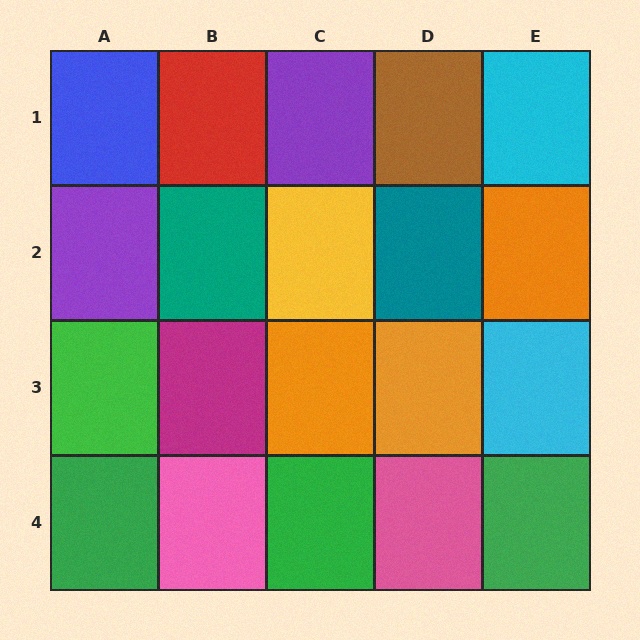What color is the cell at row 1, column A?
Blue.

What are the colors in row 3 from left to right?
Green, magenta, orange, orange, cyan.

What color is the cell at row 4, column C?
Green.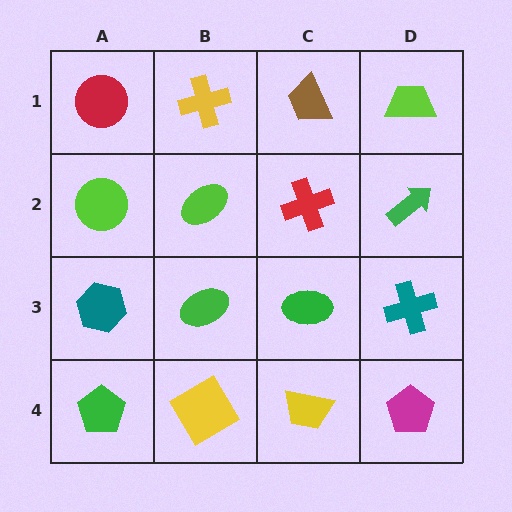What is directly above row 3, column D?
A green arrow.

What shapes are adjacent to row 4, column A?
A teal hexagon (row 3, column A), a yellow diamond (row 4, column B).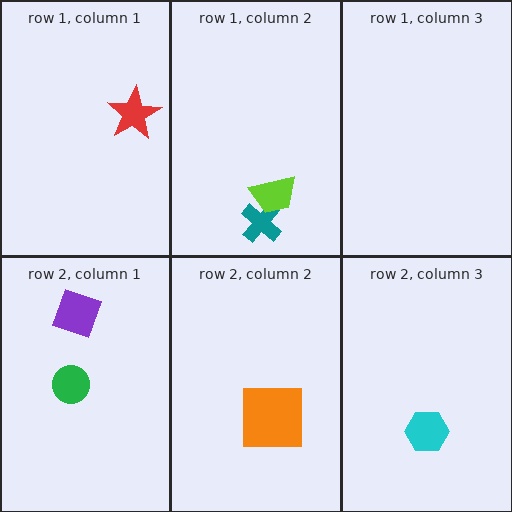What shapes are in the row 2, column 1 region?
The green circle, the purple diamond.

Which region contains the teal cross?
The row 1, column 2 region.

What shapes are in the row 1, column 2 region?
The teal cross, the lime trapezoid.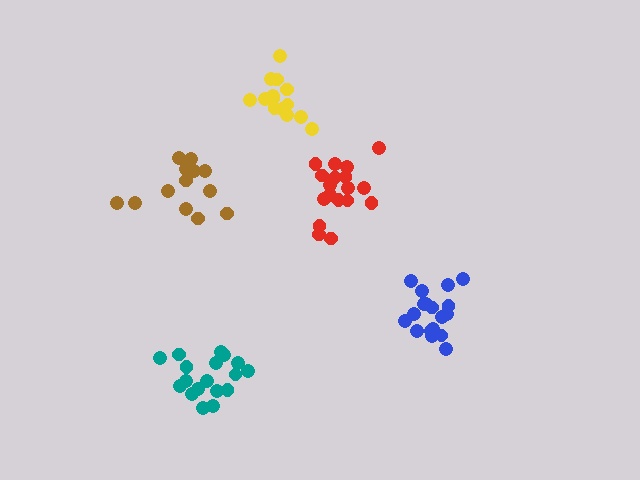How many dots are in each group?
Group 1: 14 dots, Group 2: 18 dots, Group 3: 18 dots, Group 4: 15 dots, Group 5: 18 dots (83 total).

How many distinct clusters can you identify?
There are 5 distinct clusters.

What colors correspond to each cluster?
The clusters are colored: yellow, blue, teal, brown, red.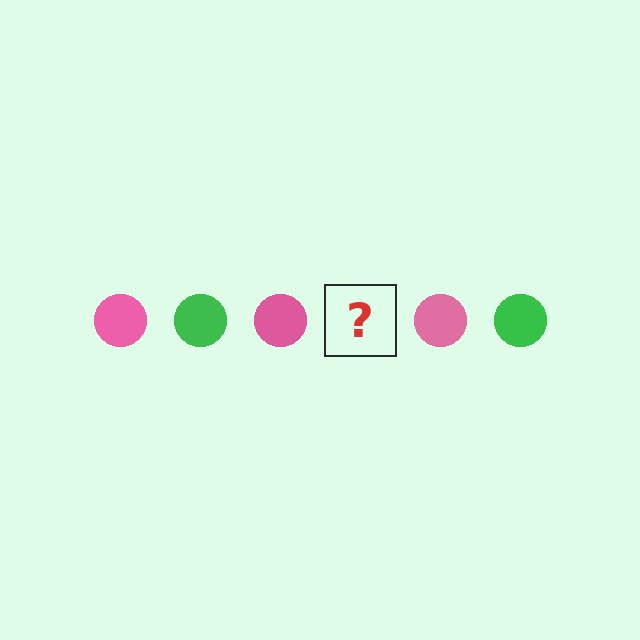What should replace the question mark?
The question mark should be replaced with a green circle.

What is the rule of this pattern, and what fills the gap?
The rule is that the pattern cycles through pink, green circles. The gap should be filled with a green circle.